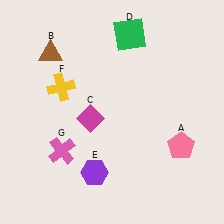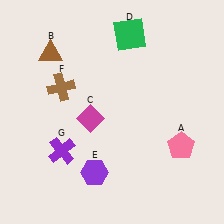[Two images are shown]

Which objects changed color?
F changed from yellow to brown. G changed from pink to purple.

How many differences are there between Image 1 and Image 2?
There are 2 differences between the two images.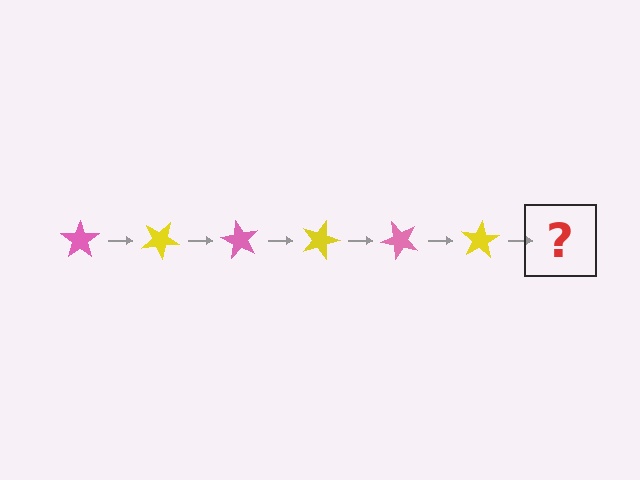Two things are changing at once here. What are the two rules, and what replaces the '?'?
The two rules are that it rotates 30 degrees each step and the color cycles through pink and yellow. The '?' should be a pink star, rotated 180 degrees from the start.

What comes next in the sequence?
The next element should be a pink star, rotated 180 degrees from the start.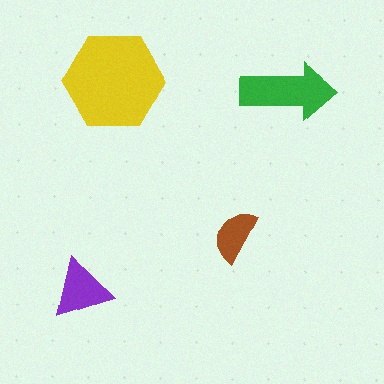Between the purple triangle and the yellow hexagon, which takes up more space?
The yellow hexagon.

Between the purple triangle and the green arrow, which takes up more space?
The green arrow.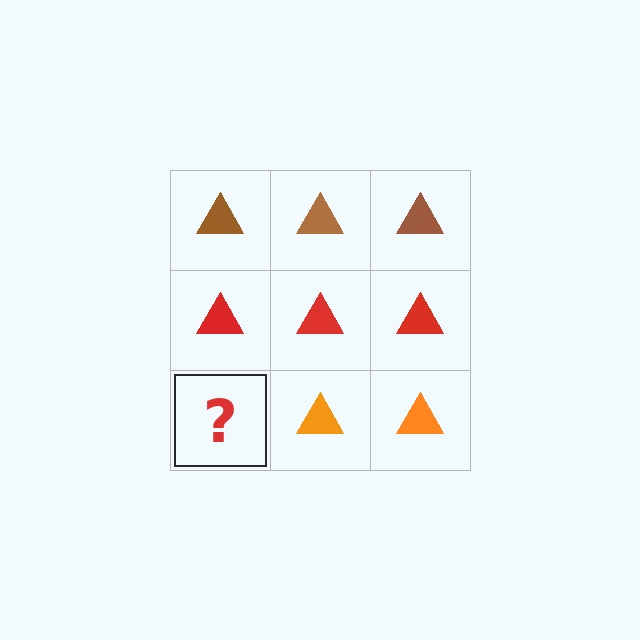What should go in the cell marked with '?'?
The missing cell should contain an orange triangle.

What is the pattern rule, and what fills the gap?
The rule is that each row has a consistent color. The gap should be filled with an orange triangle.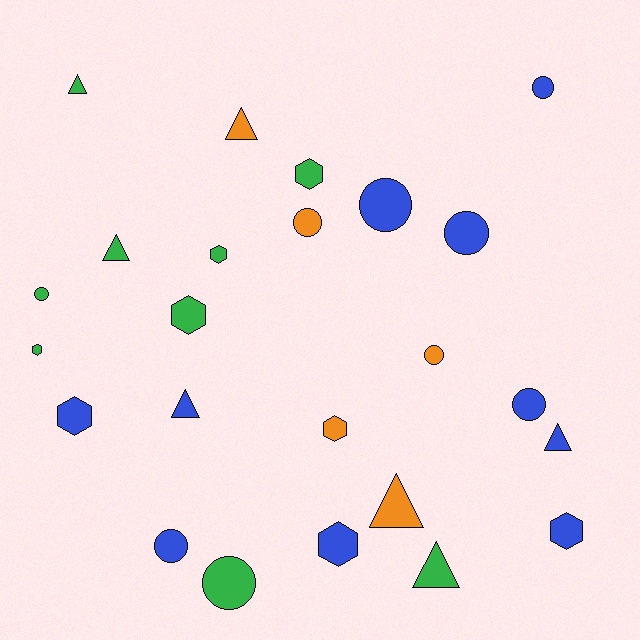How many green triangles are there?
There are 3 green triangles.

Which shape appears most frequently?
Circle, with 9 objects.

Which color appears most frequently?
Blue, with 10 objects.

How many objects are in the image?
There are 24 objects.